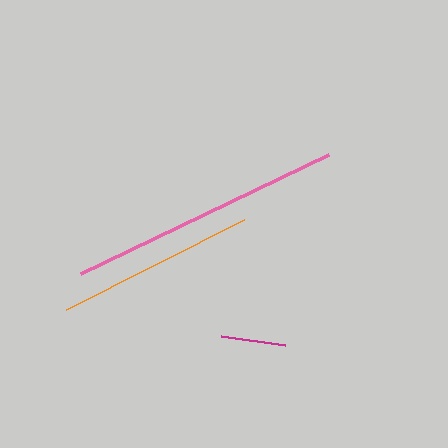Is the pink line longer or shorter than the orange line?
The pink line is longer than the orange line.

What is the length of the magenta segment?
The magenta segment is approximately 64 pixels long.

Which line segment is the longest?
The pink line is the longest at approximately 275 pixels.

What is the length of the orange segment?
The orange segment is approximately 199 pixels long.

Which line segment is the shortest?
The magenta line is the shortest at approximately 64 pixels.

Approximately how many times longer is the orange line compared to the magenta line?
The orange line is approximately 3.1 times the length of the magenta line.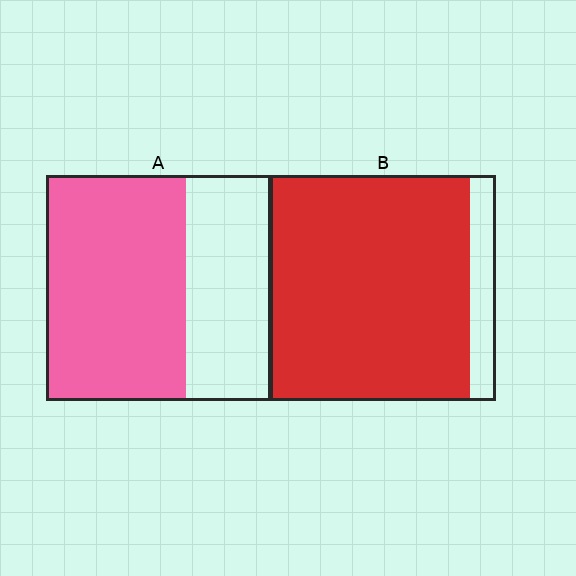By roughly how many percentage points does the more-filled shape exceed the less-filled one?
By roughly 25 percentage points (B over A).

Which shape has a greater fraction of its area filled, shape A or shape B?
Shape B.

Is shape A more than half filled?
Yes.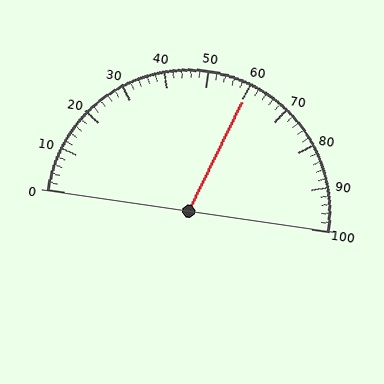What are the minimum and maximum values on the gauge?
The gauge ranges from 0 to 100.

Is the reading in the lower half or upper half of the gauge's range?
The reading is in the upper half of the range (0 to 100).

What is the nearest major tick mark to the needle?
The nearest major tick mark is 60.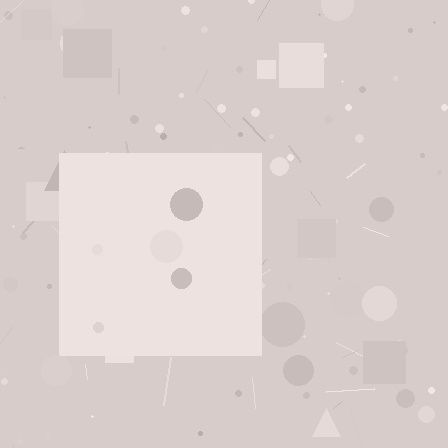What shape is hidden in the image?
A square is hidden in the image.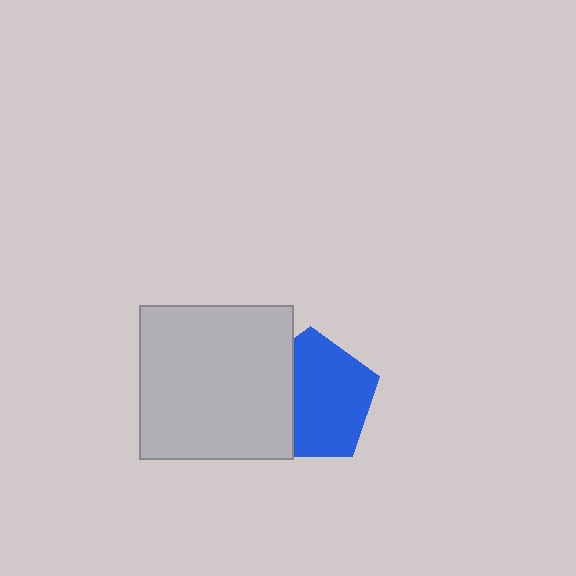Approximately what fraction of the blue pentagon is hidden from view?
Roughly 33% of the blue pentagon is hidden behind the light gray square.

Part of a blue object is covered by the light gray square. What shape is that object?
It is a pentagon.